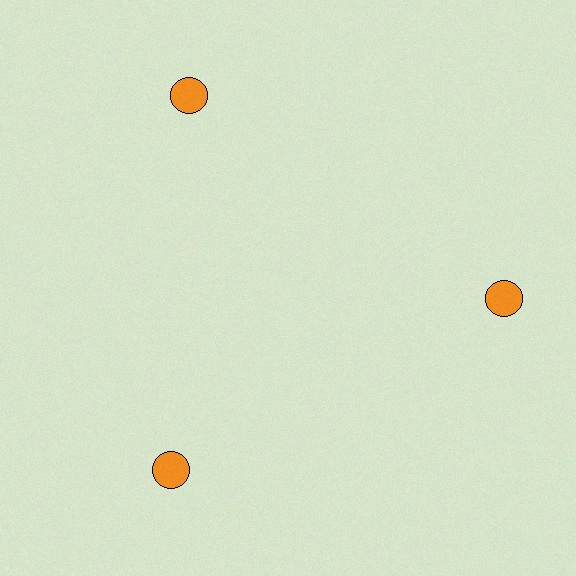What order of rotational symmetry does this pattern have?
This pattern has 3-fold rotational symmetry.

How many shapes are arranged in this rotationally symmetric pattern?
There are 3 shapes, arranged in 3 groups of 1.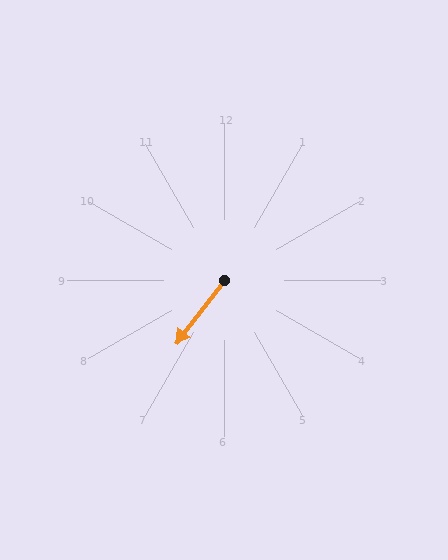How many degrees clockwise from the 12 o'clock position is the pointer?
Approximately 217 degrees.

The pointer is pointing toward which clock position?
Roughly 7 o'clock.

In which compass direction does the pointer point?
Southwest.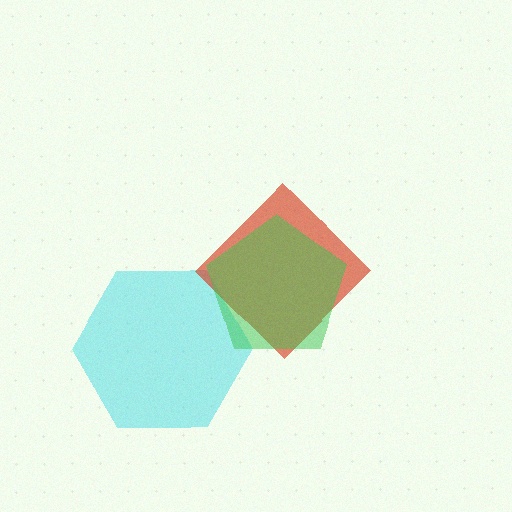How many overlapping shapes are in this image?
There are 3 overlapping shapes in the image.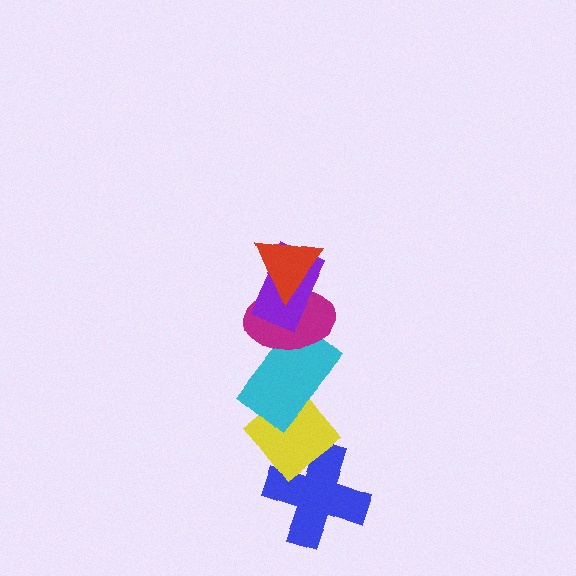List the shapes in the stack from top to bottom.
From top to bottom: the red triangle, the purple rectangle, the magenta ellipse, the cyan rectangle, the yellow diamond, the blue cross.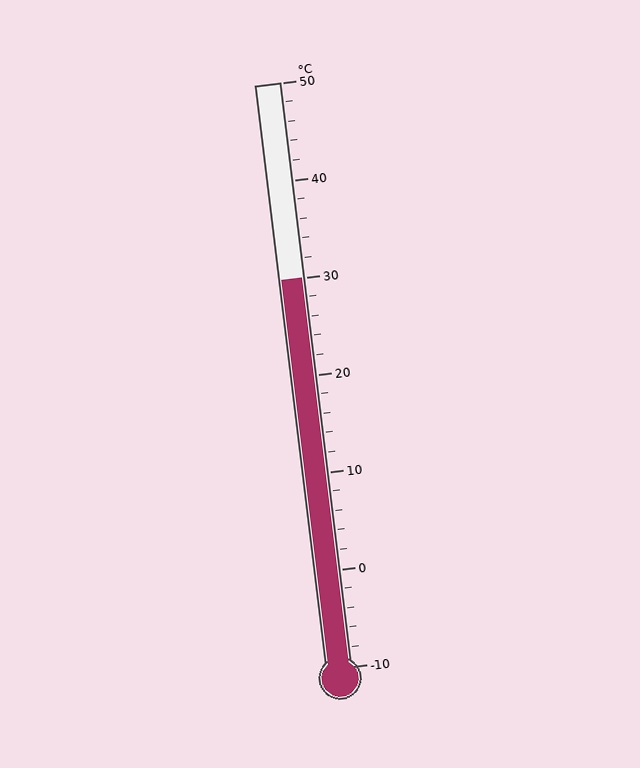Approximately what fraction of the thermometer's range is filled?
The thermometer is filled to approximately 65% of its range.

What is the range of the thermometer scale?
The thermometer scale ranges from -10°C to 50°C.